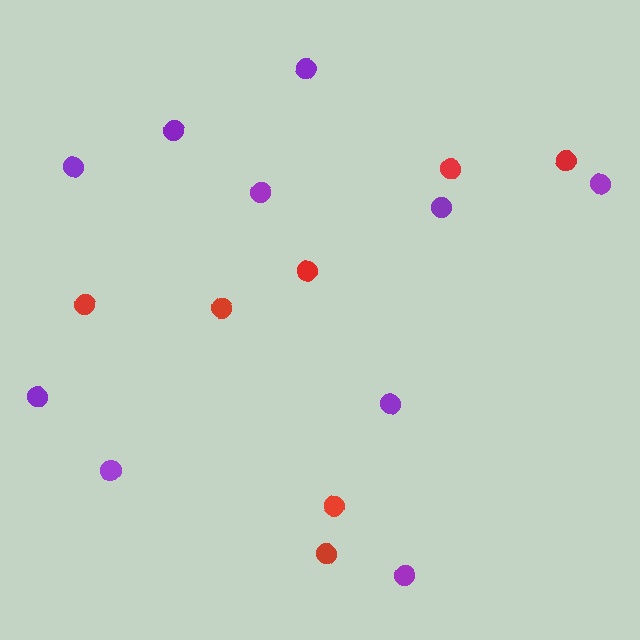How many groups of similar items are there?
There are 2 groups: one group of purple circles (10) and one group of red circles (7).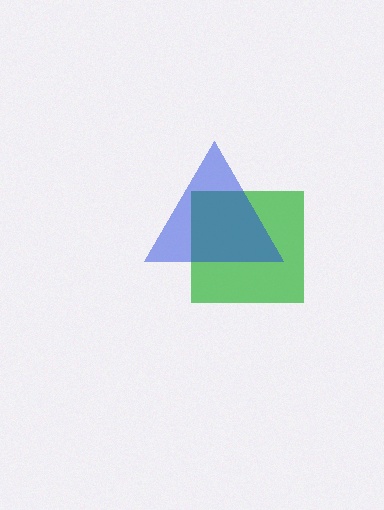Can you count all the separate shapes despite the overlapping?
Yes, there are 2 separate shapes.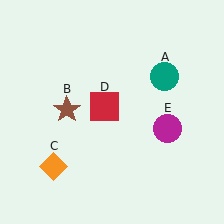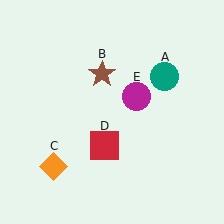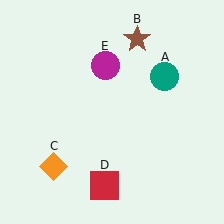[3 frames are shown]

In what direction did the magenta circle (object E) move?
The magenta circle (object E) moved up and to the left.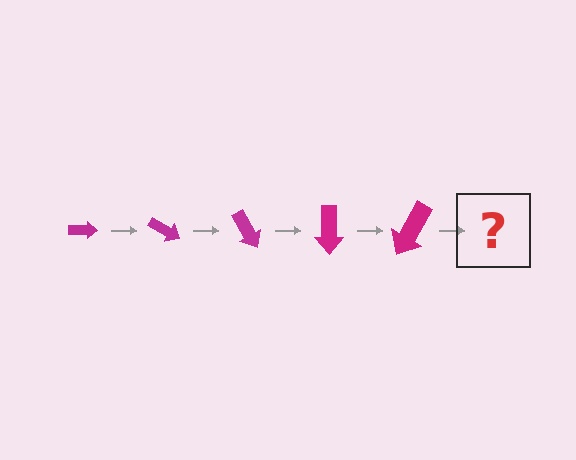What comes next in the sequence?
The next element should be an arrow, larger than the previous one and rotated 150 degrees from the start.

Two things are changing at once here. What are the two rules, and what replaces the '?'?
The two rules are that the arrow grows larger each step and it rotates 30 degrees each step. The '?' should be an arrow, larger than the previous one and rotated 150 degrees from the start.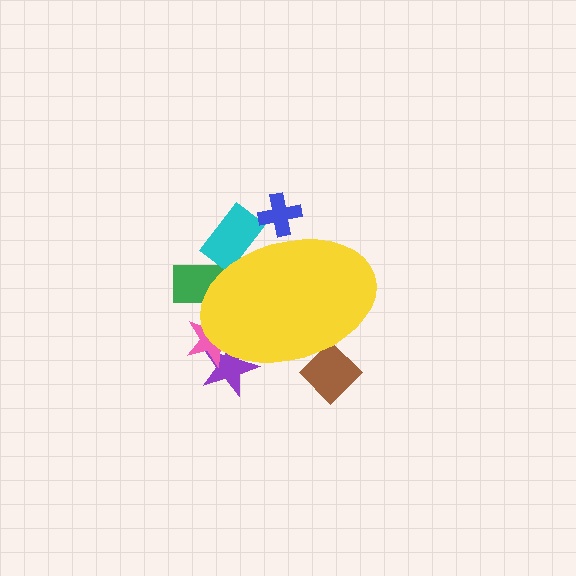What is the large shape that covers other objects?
A yellow ellipse.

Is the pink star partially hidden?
Yes, the pink star is partially hidden behind the yellow ellipse.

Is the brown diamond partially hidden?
Yes, the brown diamond is partially hidden behind the yellow ellipse.